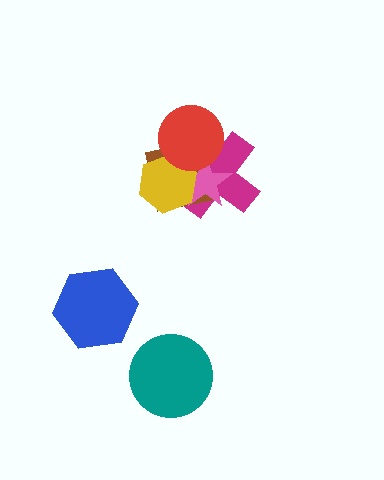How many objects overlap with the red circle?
4 objects overlap with the red circle.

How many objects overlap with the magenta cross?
4 objects overlap with the magenta cross.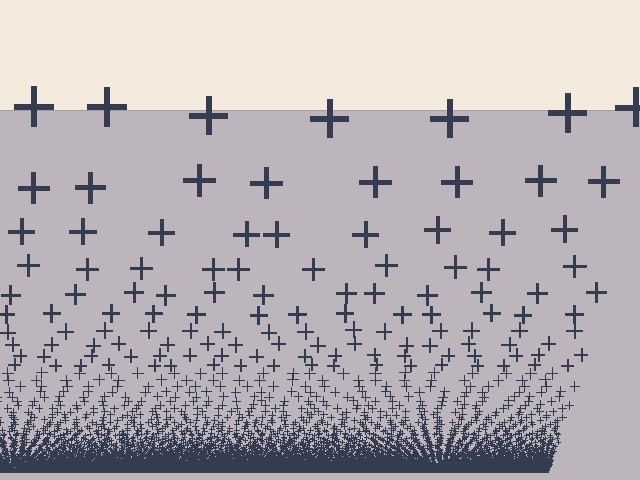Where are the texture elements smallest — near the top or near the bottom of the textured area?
Near the bottom.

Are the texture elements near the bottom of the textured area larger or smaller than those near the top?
Smaller. The gradient is inverted — elements near the bottom are smaller and denser.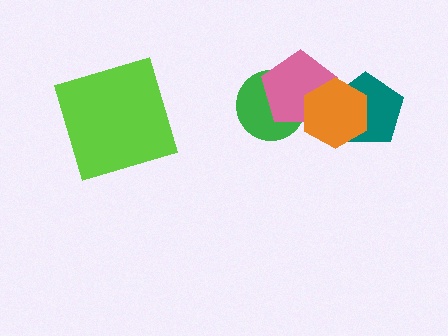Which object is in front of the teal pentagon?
The orange hexagon is in front of the teal pentagon.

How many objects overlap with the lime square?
0 objects overlap with the lime square.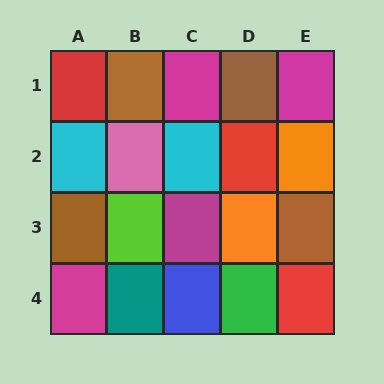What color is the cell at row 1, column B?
Brown.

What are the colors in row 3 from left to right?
Brown, lime, magenta, orange, brown.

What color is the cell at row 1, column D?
Brown.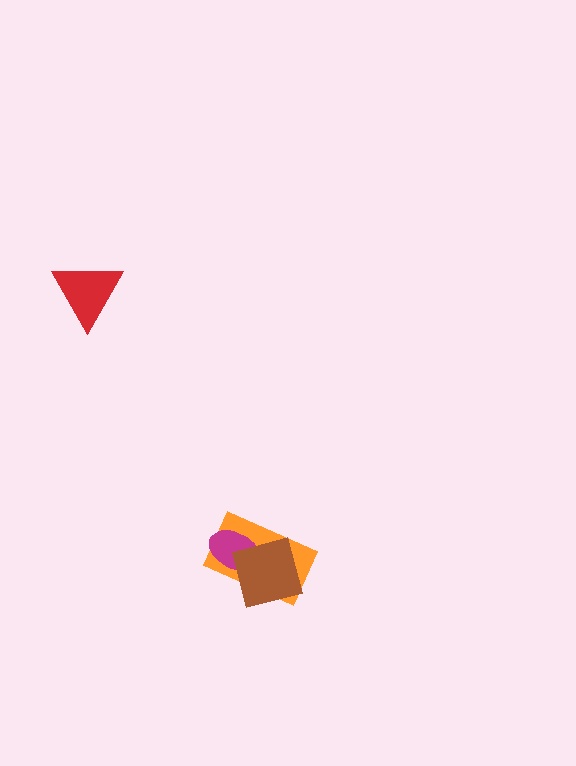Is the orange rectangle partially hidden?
Yes, it is partially covered by another shape.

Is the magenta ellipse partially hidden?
Yes, it is partially covered by another shape.